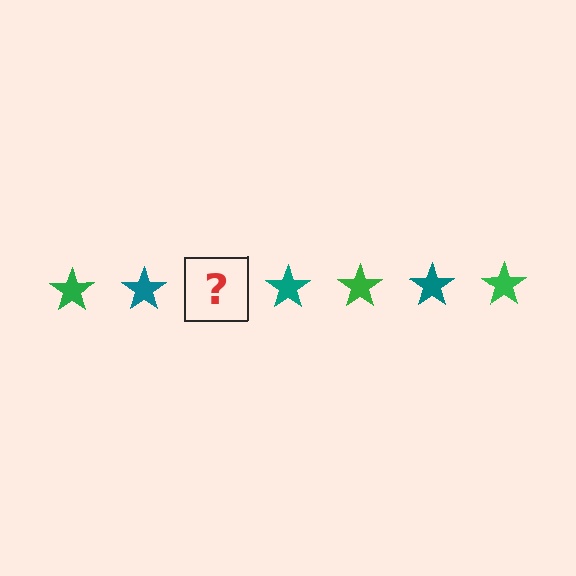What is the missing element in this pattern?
The missing element is a green star.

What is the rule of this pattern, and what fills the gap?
The rule is that the pattern cycles through green, teal stars. The gap should be filled with a green star.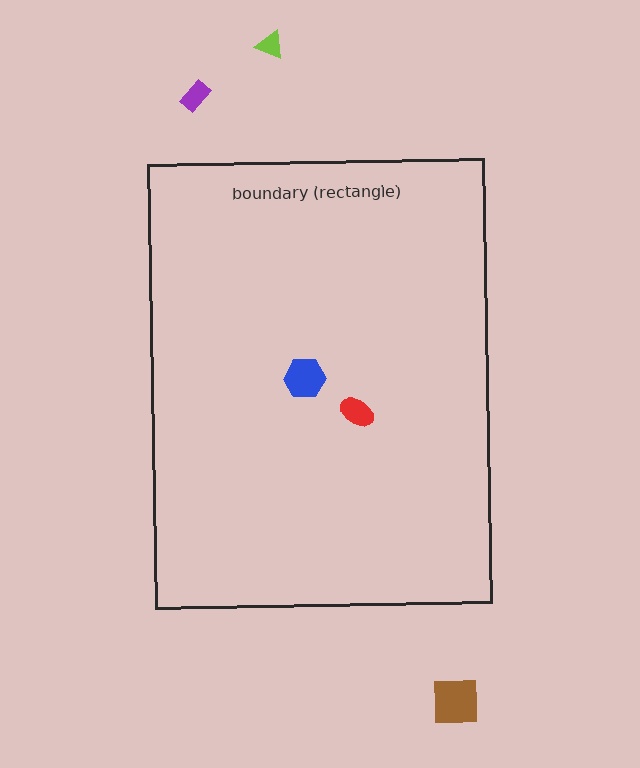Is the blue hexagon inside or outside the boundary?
Inside.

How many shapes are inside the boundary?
2 inside, 3 outside.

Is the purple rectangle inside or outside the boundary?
Outside.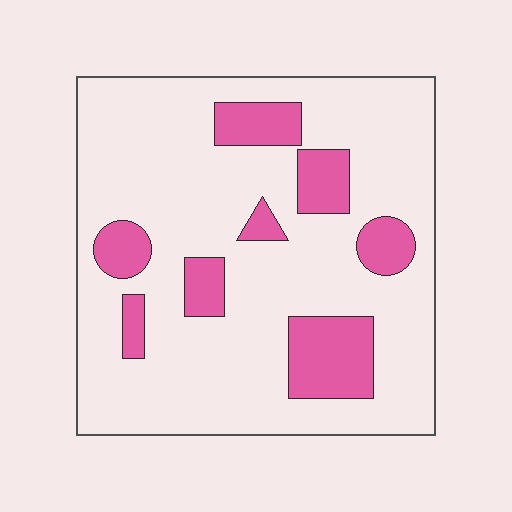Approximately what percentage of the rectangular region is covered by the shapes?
Approximately 20%.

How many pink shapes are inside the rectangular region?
8.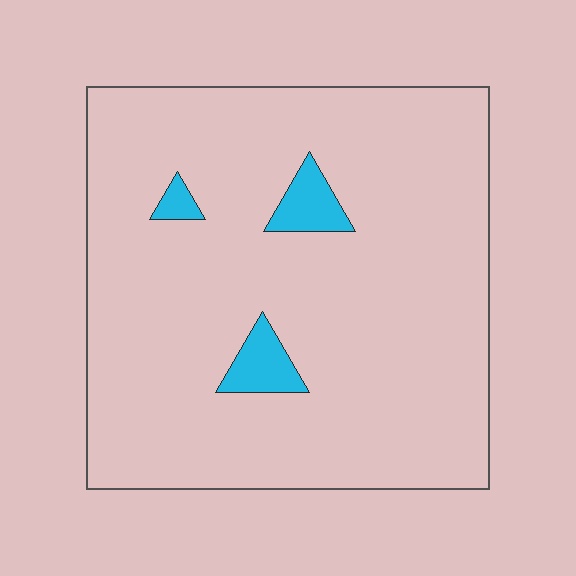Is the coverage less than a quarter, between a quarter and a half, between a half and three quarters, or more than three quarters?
Less than a quarter.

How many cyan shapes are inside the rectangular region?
3.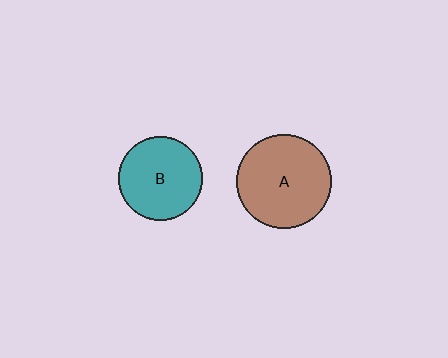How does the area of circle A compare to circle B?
Approximately 1.3 times.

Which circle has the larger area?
Circle A (brown).